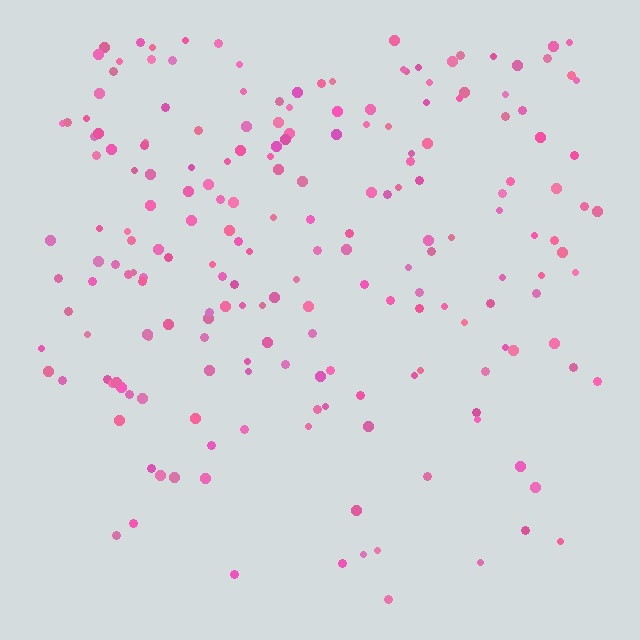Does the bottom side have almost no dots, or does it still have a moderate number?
Still a moderate number, just noticeably fewer than the top.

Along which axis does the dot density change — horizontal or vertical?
Vertical.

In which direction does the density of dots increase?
From bottom to top, with the top side densest.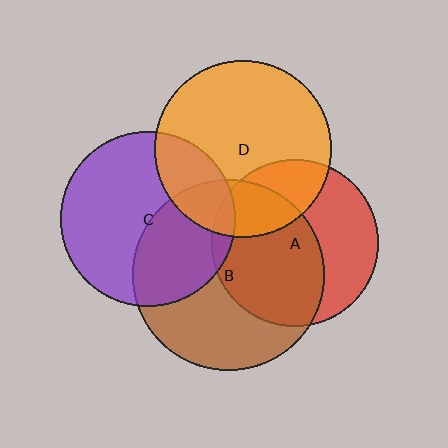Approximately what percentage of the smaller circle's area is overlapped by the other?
Approximately 55%.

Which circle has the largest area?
Circle B (brown).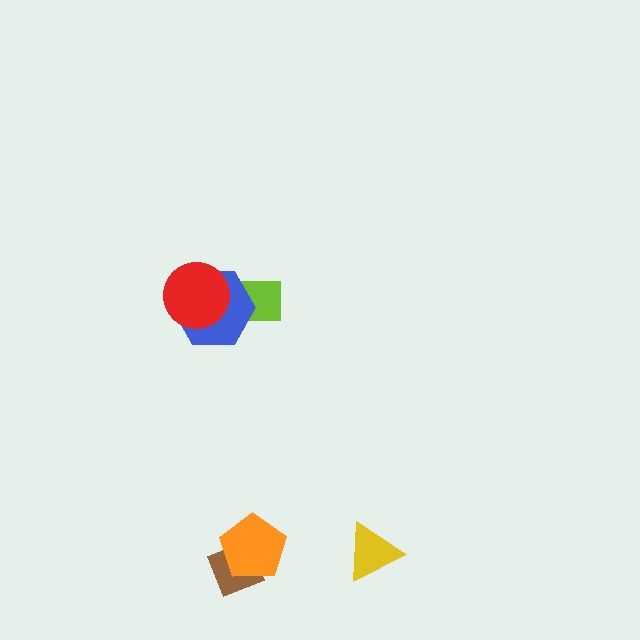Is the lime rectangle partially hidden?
Yes, it is partially covered by another shape.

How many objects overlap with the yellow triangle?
0 objects overlap with the yellow triangle.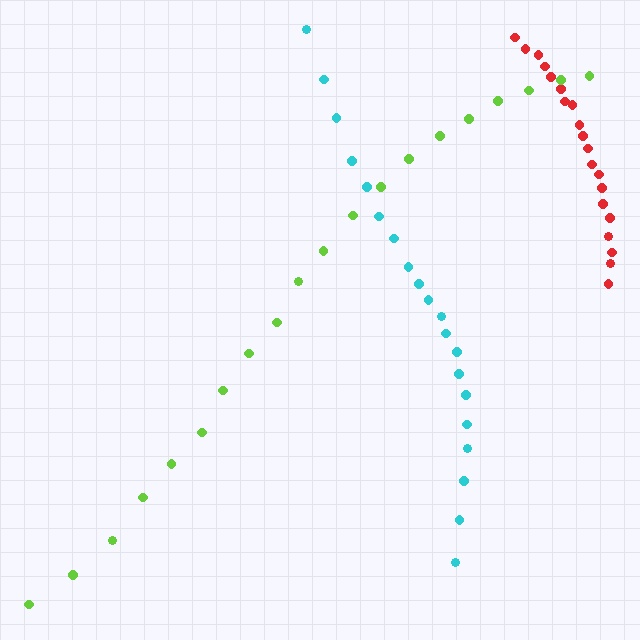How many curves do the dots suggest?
There are 3 distinct paths.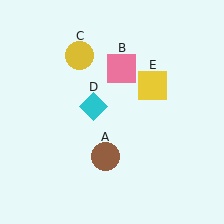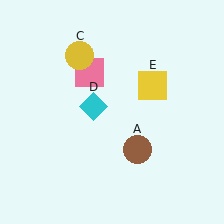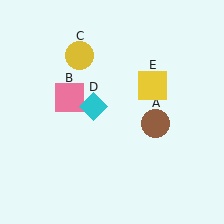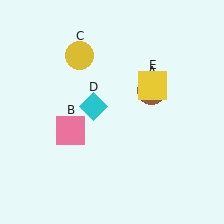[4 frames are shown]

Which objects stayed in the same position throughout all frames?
Yellow circle (object C) and cyan diamond (object D) and yellow square (object E) remained stationary.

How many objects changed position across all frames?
2 objects changed position: brown circle (object A), pink square (object B).